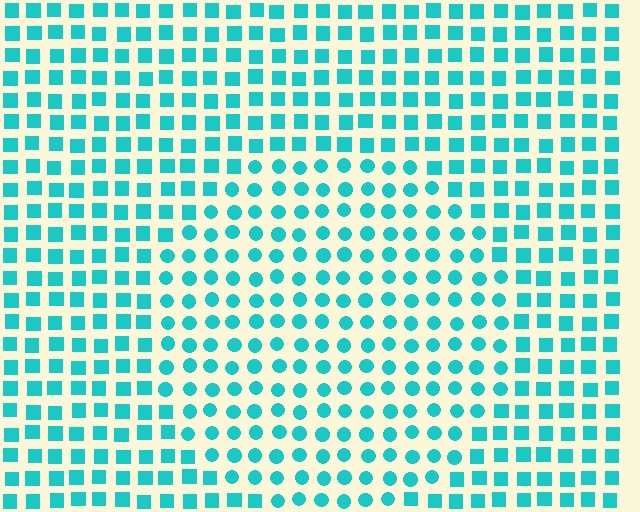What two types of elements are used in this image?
The image uses circles inside the circle region and squares outside it.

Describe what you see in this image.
The image is filled with small cyan elements arranged in a uniform grid. A circle-shaped region contains circles, while the surrounding area contains squares. The boundary is defined purely by the change in element shape.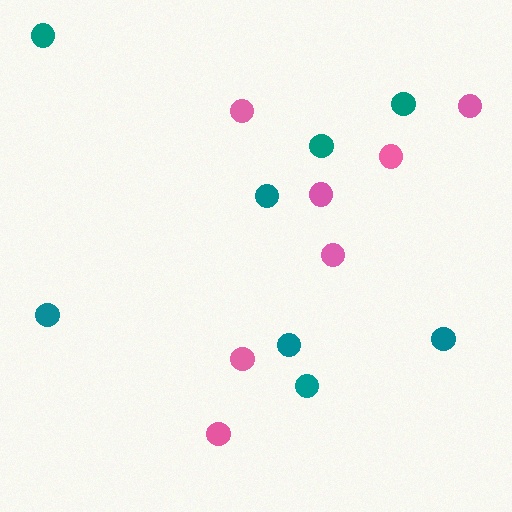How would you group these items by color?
There are 2 groups: one group of teal circles (8) and one group of pink circles (7).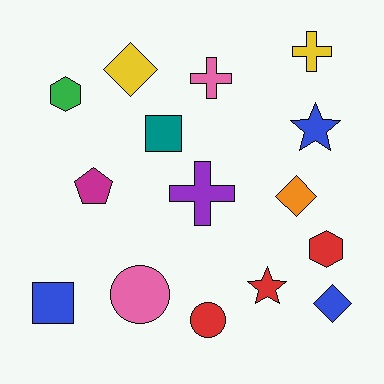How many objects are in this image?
There are 15 objects.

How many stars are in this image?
There are 2 stars.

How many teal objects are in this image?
There is 1 teal object.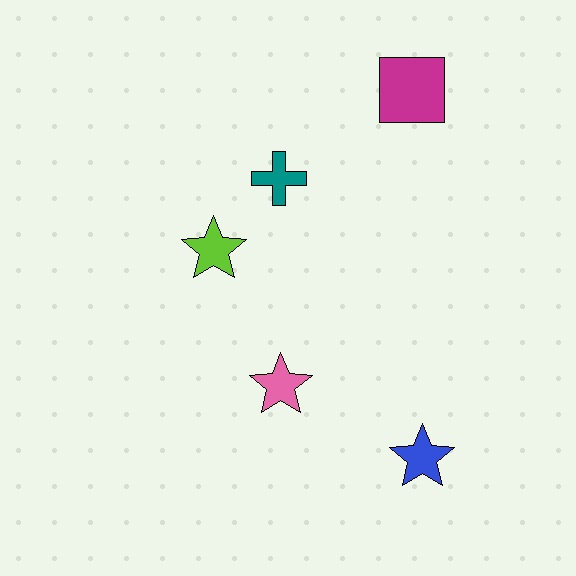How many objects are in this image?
There are 5 objects.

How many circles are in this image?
There are no circles.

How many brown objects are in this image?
There are no brown objects.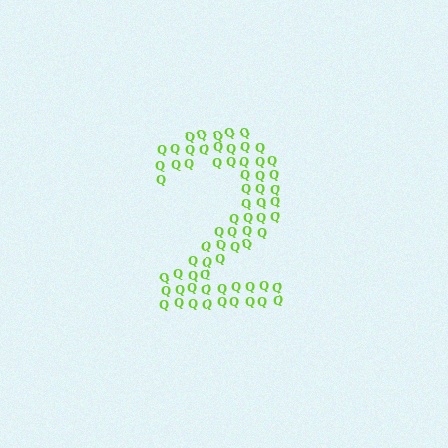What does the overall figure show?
The overall figure shows the digit 2.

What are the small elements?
The small elements are letter Q's.